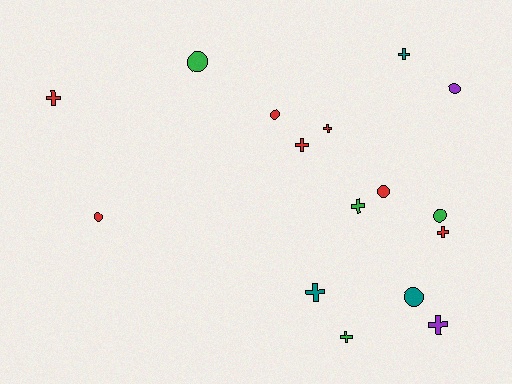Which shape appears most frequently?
Cross, with 9 objects.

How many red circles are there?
There are 3 red circles.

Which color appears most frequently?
Red, with 7 objects.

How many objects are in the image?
There are 16 objects.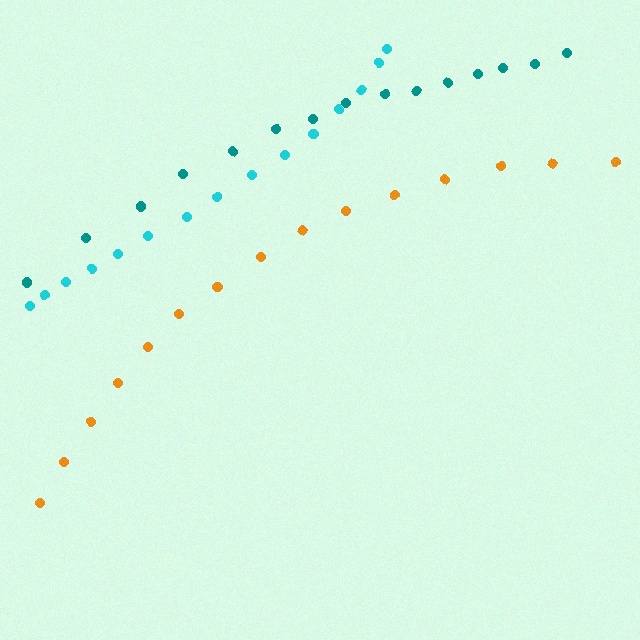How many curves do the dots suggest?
There are 3 distinct paths.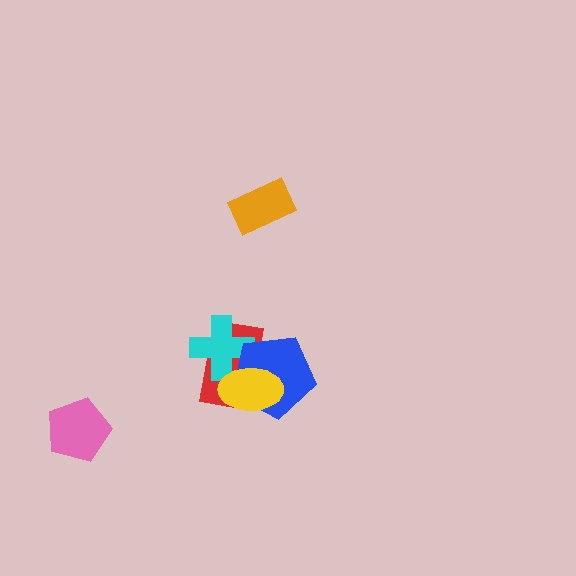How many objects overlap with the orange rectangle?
0 objects overlap with the orange rectangle.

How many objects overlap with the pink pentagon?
0 objects overlap with the pink pentagon.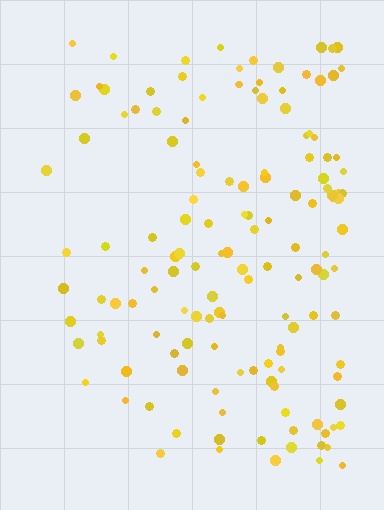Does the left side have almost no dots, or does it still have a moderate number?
Still a moderate number, just noticeably fewer than the right.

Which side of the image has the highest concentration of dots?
The right.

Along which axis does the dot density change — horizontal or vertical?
Horizontal.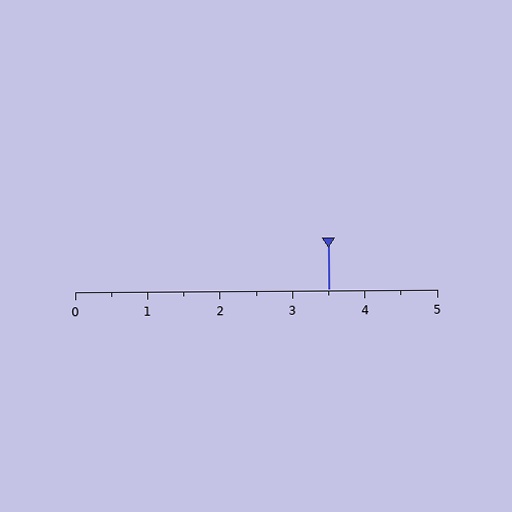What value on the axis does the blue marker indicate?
The marker indicates approximately 3.5.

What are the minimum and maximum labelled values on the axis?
The axis runs from 0 to 5.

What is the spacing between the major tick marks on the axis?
The major ticks are spaced 1 apart.